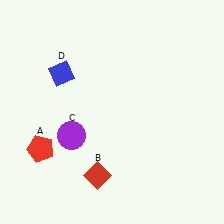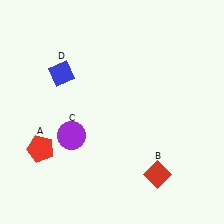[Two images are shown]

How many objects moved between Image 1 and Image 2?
1 object moved between the two images.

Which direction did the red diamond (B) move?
The red diamond (B) moved right.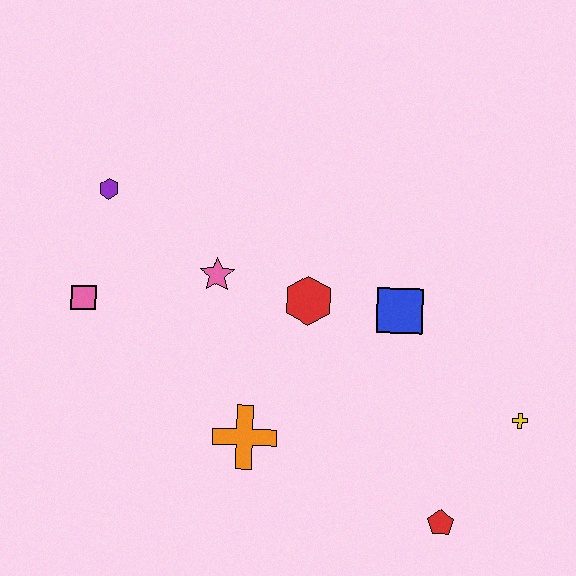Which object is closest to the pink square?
The purple hexagon is closest to the pink square.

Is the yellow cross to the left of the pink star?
No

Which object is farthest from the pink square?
The yellow cross is farthest from the pink square.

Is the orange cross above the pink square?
No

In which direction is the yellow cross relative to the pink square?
The yellow cross is to the right of the pink square.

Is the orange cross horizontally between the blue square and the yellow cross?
No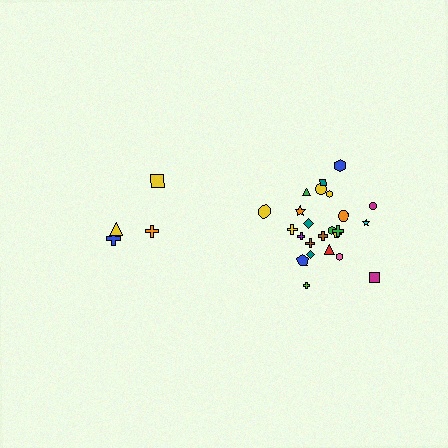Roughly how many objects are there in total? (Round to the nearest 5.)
Roughly 30 objects in total.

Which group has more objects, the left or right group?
The right group.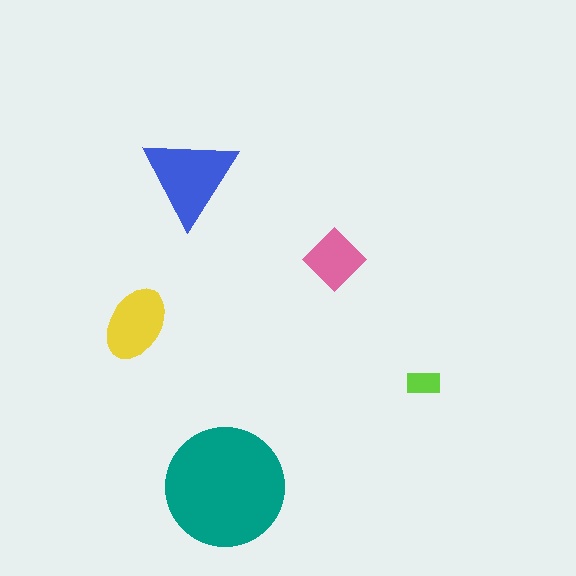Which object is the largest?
The teal circle.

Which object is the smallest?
The lime rectangle.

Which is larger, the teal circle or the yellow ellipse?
The teal circle.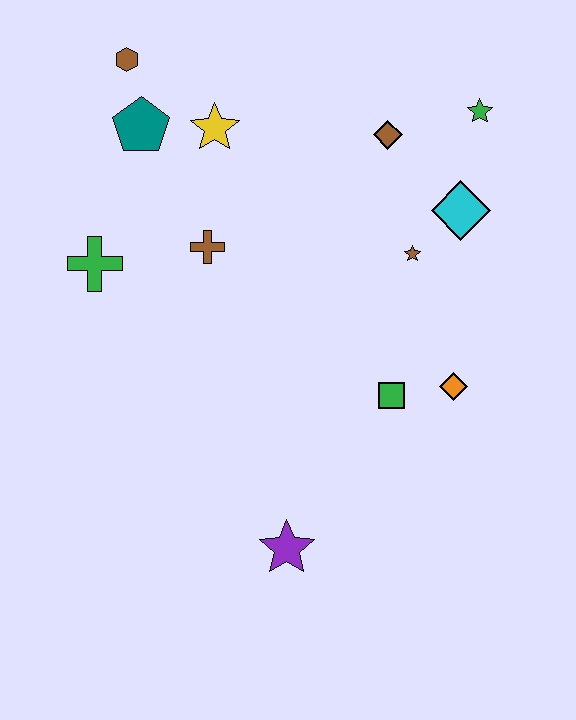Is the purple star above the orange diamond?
No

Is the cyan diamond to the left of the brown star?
No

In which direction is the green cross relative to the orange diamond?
The green cross is to the left of the orange diamond.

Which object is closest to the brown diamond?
The green star is closest to the brown diamond.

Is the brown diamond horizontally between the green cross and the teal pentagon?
No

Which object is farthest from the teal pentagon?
The purple star is farthest from the teal pentagon.